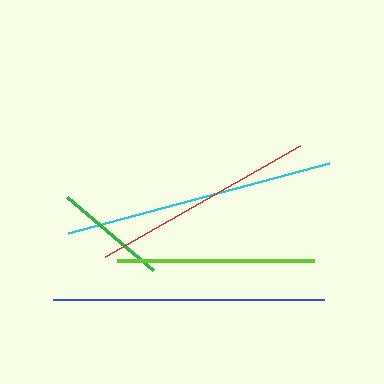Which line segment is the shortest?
The green line is the shortest at approximately 112 pixels.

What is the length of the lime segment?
The lime segment is approximately 196 pixels long.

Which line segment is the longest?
The blue line is the longest at approximately 271 pixels.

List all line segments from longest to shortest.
From longest to shortest: blue, cyan, red, lime, green.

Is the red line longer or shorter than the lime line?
The red line is longer than the lime line.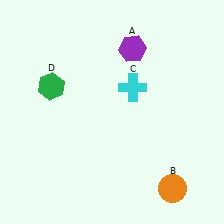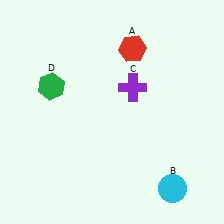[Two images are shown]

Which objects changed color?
A changed from purple to red. B changed from orange to cyan. C changed from cyan to purple.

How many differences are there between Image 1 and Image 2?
There are 3 differences between the two images.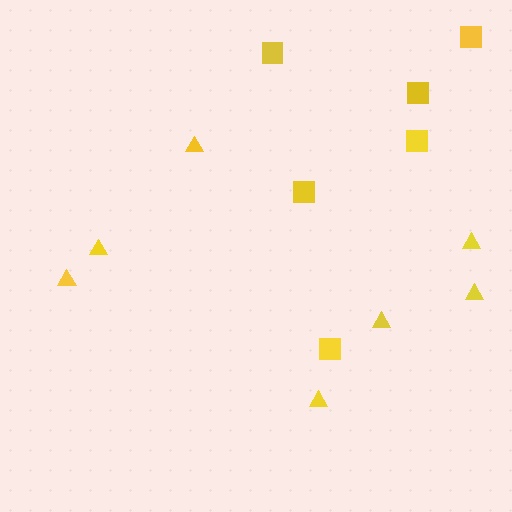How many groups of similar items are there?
There are 2 groups: one group of triangles (7) and one group of squares (6).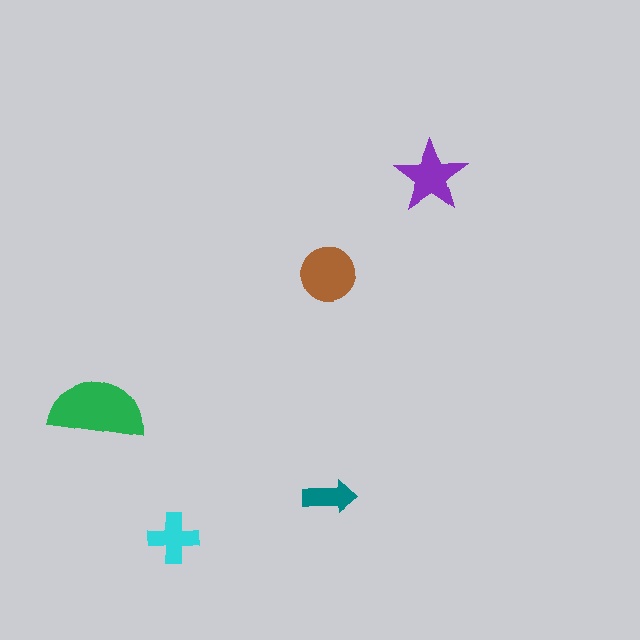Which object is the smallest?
The teal arrow.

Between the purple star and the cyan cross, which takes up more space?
The purple star.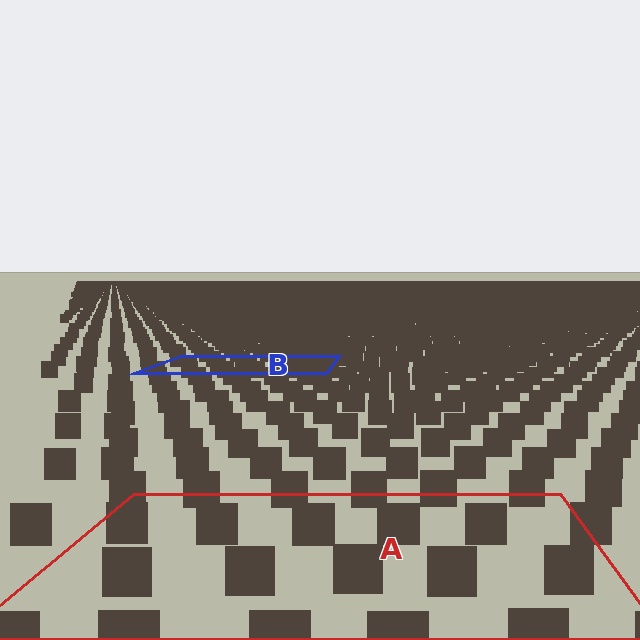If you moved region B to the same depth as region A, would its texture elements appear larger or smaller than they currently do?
They would appear larger. At a closer depth, the same texture elements are projected at a bigger on-screen size.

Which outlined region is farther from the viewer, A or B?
Region B is farther from the viewer — the texture elements inside it appear smaller and more densely packed.